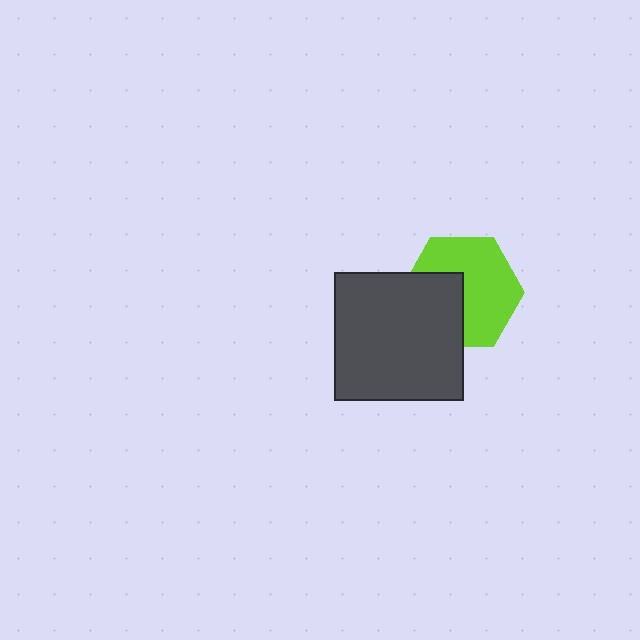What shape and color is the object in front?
The object in front is a dark gray square.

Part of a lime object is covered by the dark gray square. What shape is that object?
It is a hexagon.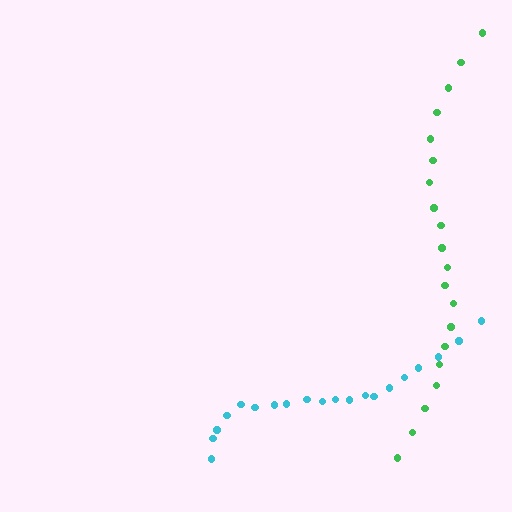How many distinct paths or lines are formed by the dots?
There are 2 distinct paths.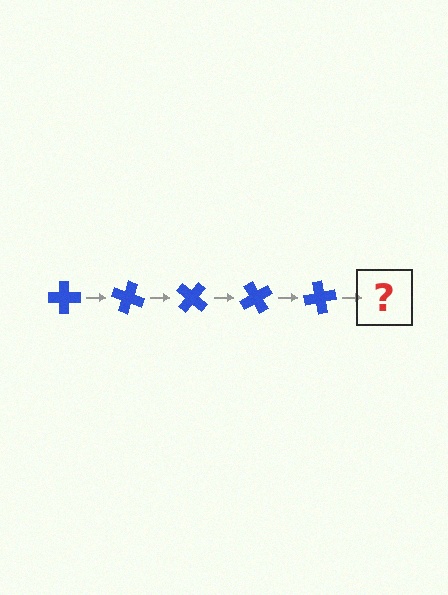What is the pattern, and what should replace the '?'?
The pattern is that the cross rotates 20 degrees each step. The '?' should be a blue cross rotated 100 degrees.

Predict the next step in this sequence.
The next step is a blue cross rotated 100 degrees.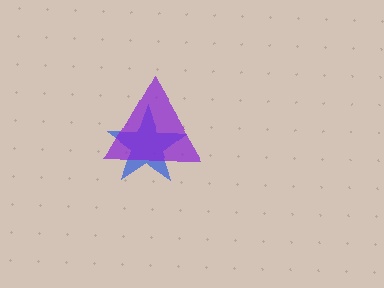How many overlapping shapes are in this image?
There are 2 overlapping shapes in the image.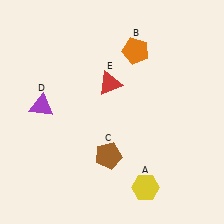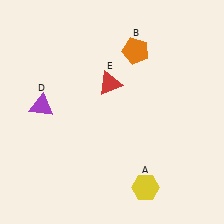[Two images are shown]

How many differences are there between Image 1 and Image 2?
There is 1 difference between the two images.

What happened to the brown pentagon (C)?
The brown pentagon (C) was removed in Image 2. It was in the bottom-left area of Image 1.